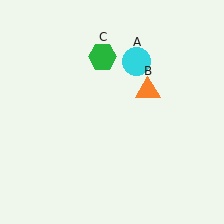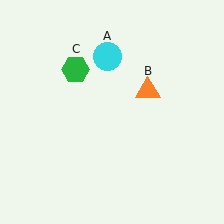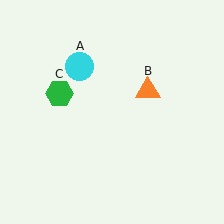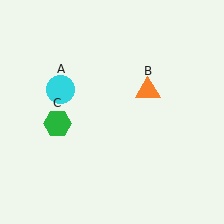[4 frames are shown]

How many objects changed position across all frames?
2 objects changed position: cyan circle (object A), green hexagon (object C).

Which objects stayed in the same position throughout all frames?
Orange triangle (object B) remained stationary.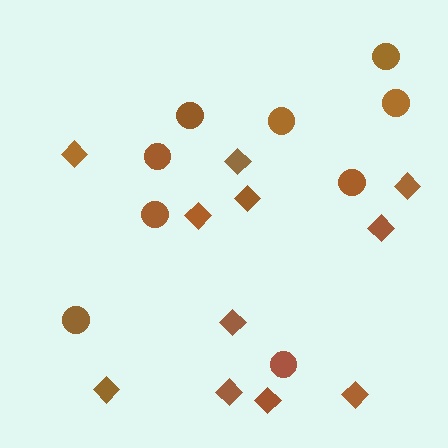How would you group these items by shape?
There are 2 groups: one group of diamonds (11) and one group of circles (9).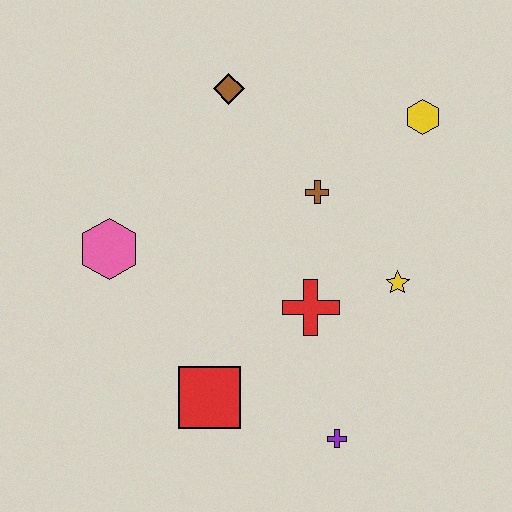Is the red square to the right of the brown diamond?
No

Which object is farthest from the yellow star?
The pink hexagon is farthest from the yellow star.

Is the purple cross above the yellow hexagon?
No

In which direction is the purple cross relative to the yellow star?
The purple cross is below the yellow star.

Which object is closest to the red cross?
The yellow star is closest to the red cross.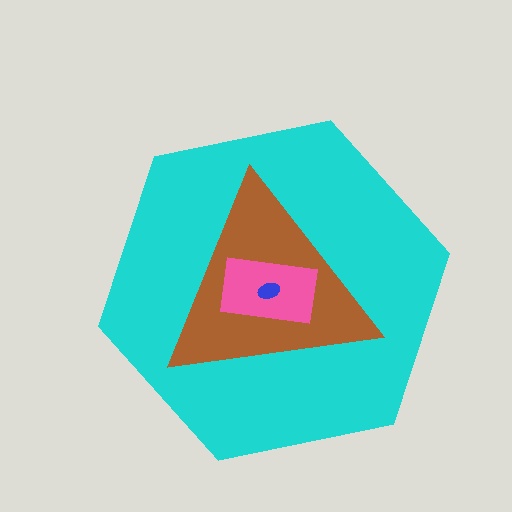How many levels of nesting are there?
4.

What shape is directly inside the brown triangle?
The pink rectangle.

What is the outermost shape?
The cyan hexagon.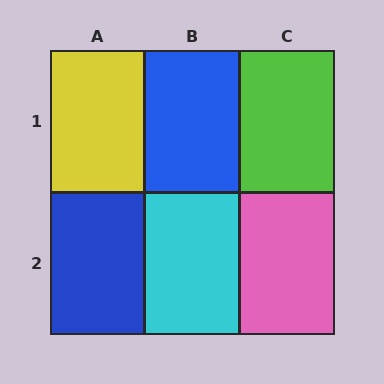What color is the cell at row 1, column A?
Yellow.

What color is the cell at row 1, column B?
Blue.